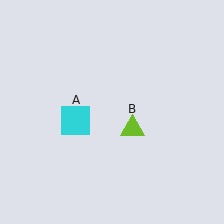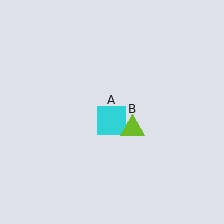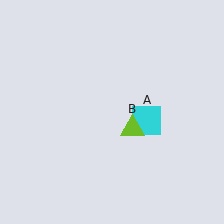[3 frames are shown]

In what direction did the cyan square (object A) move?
The cyan square (object A) moved right.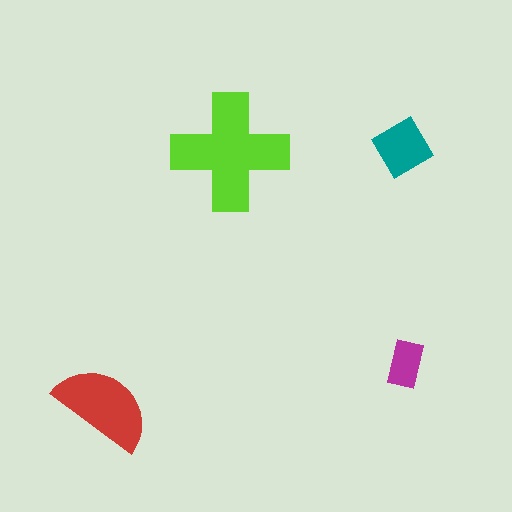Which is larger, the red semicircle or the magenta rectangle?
The red semicircle.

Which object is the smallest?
The magenta rectangle.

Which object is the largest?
The lime cross.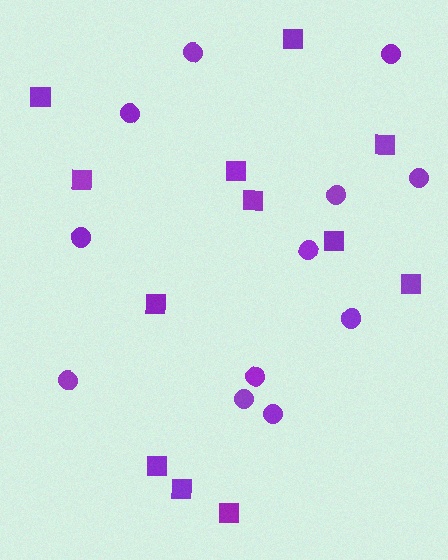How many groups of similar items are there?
There are 2 groups: one group of squares (12) and one group of circles (12).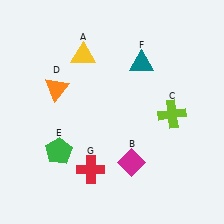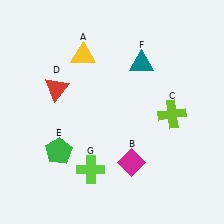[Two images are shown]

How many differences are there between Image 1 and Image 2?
There are 2 differences between the two images.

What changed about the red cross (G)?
In Image 1, G is red. In Image 2, it changed to lime.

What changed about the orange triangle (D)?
In Image 1, D is orange. In Image 2, it changed to red.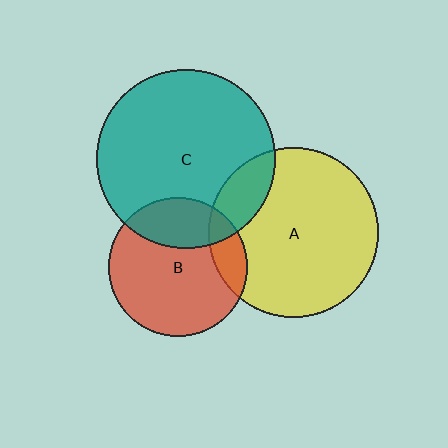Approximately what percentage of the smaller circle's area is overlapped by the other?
Approximately 25%.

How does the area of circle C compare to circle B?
Approximately 1.7 times.